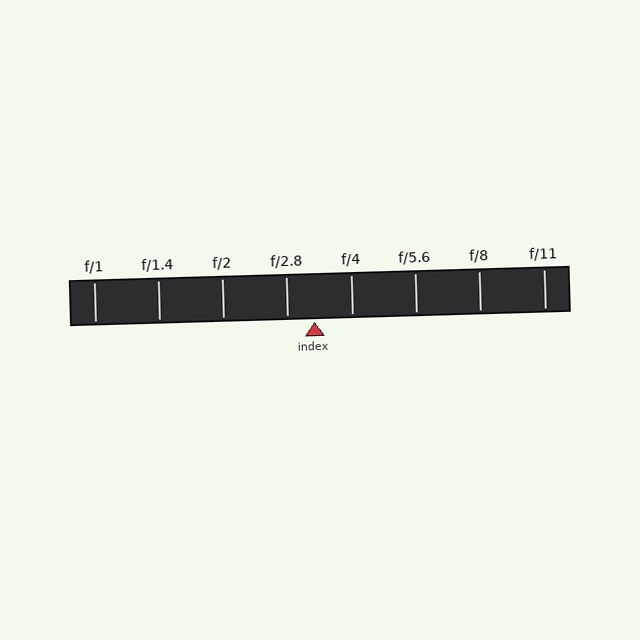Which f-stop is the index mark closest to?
The index mark is closest to f/2.8.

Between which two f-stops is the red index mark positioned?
The index mark is between f/2.8 and f/4.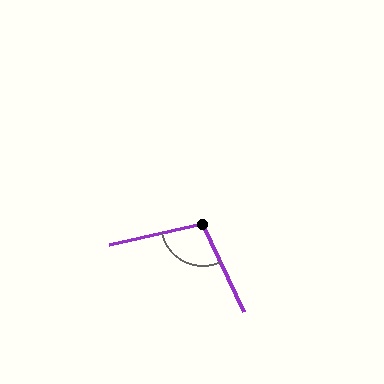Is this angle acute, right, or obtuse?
It is obtuse.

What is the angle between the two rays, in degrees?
Approximately 103 degrees.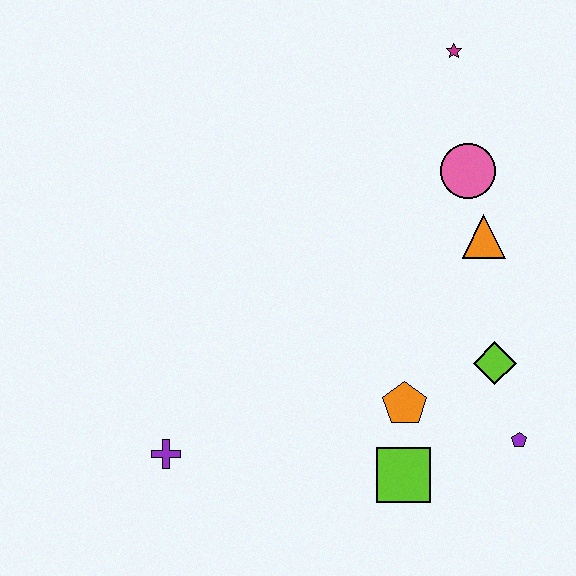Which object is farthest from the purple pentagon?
The magenta star is farthest from the purple pentagon.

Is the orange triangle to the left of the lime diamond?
Yes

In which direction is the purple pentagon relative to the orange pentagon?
The purple pentagon is to the right of the orange pentagon.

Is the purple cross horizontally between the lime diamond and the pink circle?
No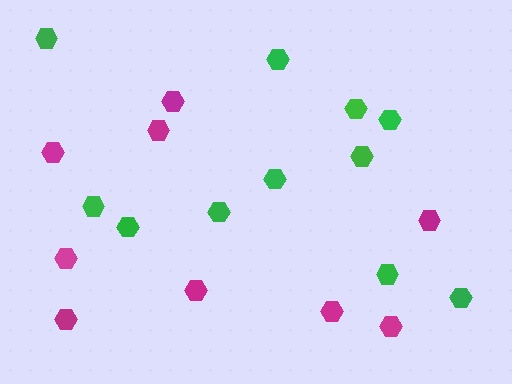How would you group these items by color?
There are 2 groups: one group of green hexagons (11) and one group of magenta hexagons (9).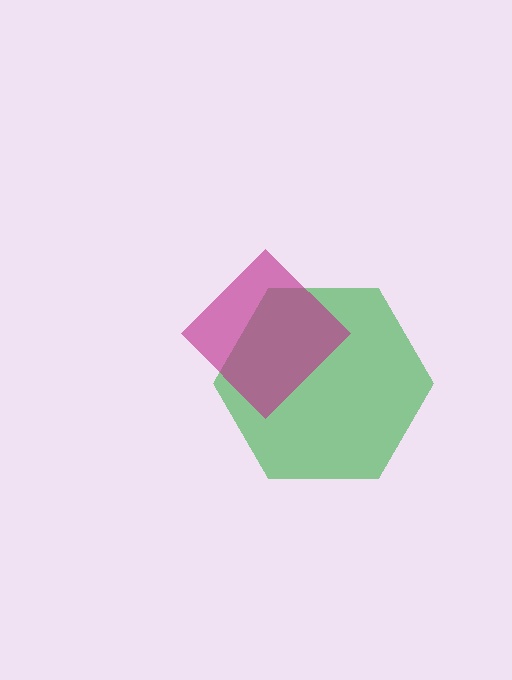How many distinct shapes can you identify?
There are 2 distinct shapes: a green hexagon, a magenta diamond.